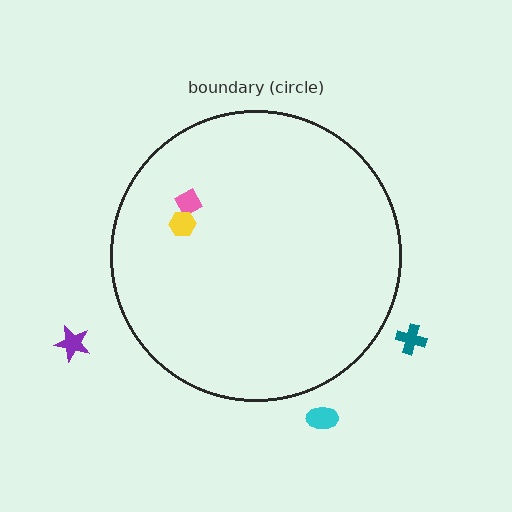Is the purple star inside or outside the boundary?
Outside.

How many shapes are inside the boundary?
2 inside, 3 outside.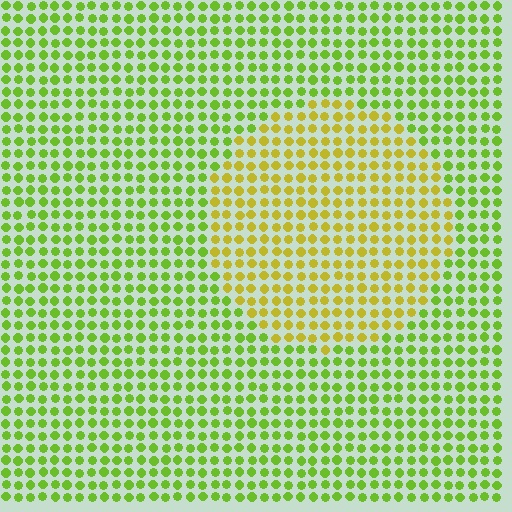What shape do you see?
I see a circle.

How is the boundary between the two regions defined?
The boundary is defined purely by a slight shift in hue (about 37 degrees). Spacing, size, and orientation are identical on both sides.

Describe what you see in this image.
The image is filled with small lime elements in a uniform arrangement. A circle-shaped region is visible where the elements are tinted to a slightly different hue, forming a subtle color boundary.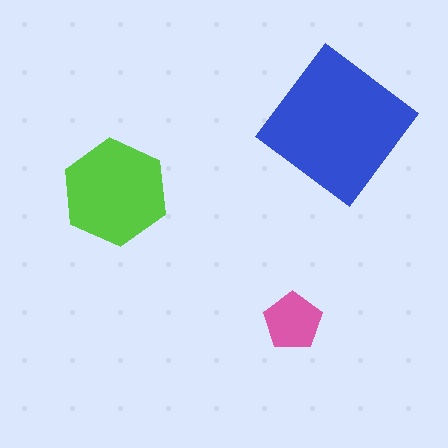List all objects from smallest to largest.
The pink pentagon, the lime hexagon, the blue diamond.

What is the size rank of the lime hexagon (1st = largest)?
2nd.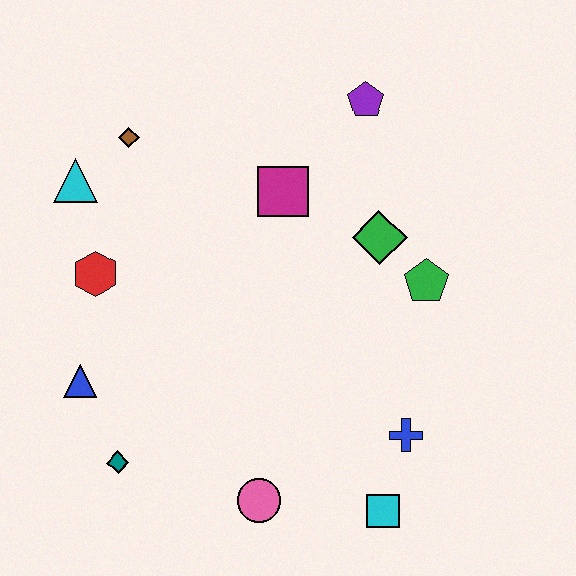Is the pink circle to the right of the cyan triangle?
Yes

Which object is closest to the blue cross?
The cyan square is closest to the blue cross.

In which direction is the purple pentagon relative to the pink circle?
The purple pentagon is above the pink circle.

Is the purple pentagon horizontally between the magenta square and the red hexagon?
No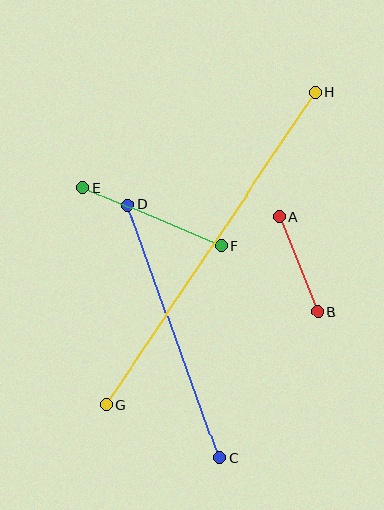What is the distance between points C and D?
The distance is approximately 269 pixels.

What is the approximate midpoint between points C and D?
The midpoint is at approximately (173, 331) pixels.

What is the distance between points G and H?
The distance is approximately 376 pixels.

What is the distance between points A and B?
The distance is approximately 102 pixels.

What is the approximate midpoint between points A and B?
The midpoint is at approximately (298, 264) pixels.